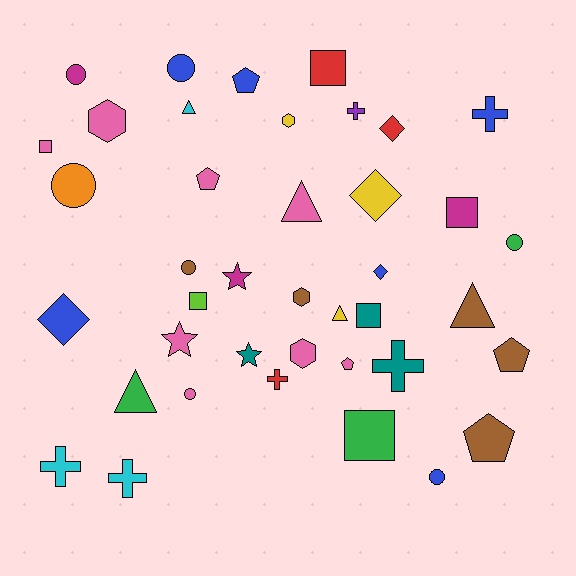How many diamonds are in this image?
There are 4 diamonds.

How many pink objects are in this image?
There are 8 pink objects.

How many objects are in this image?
There are 40 objects.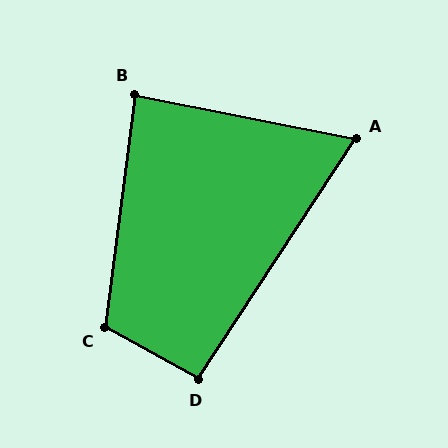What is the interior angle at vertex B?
Approximately 86 degrees (approximately right).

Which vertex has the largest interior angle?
C, at approximately 112 degrees.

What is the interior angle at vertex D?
Approximately 94 degrees (approximately right).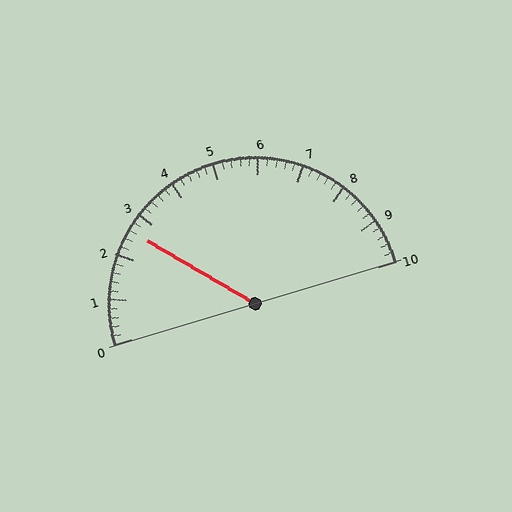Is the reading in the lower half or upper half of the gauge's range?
The reading is in the lower half of the range (0 to 10).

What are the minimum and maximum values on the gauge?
The gauge ranges from 0 to 10.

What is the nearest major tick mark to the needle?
The nearest major tick mark is 3.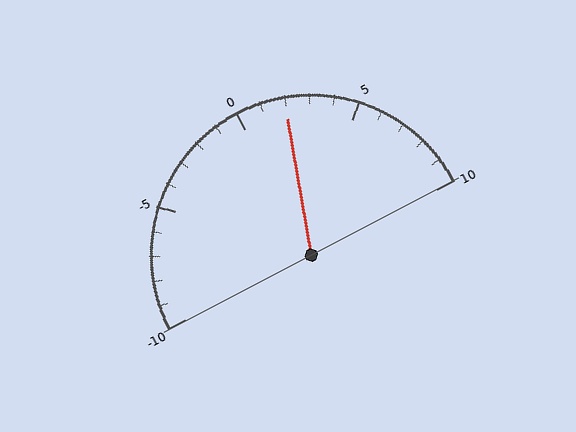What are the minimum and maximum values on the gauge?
The gauge ranges from -10 to 10.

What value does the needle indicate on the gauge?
The needle indicates approximately 2.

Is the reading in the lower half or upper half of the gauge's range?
The reading is in the upper half of the range (-10 to 10).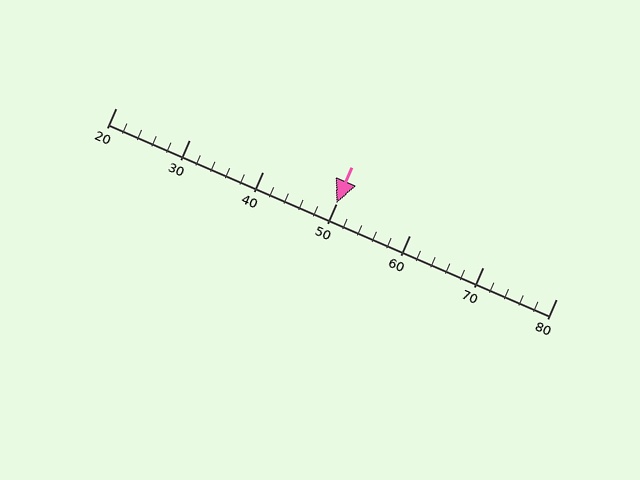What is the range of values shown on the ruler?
The ruler shows values from 20 to 80.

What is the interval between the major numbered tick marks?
The major tick marks are spaced 10 units apart.